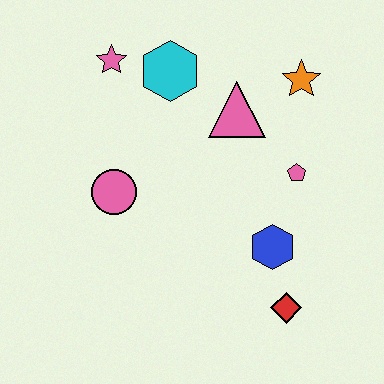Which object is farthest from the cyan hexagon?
The red diamond is farthest from the cyan hexagon.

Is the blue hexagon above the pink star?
No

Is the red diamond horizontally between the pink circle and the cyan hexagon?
No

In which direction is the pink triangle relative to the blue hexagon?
The pink triangle is above the blue hexagon.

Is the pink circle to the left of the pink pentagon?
Yes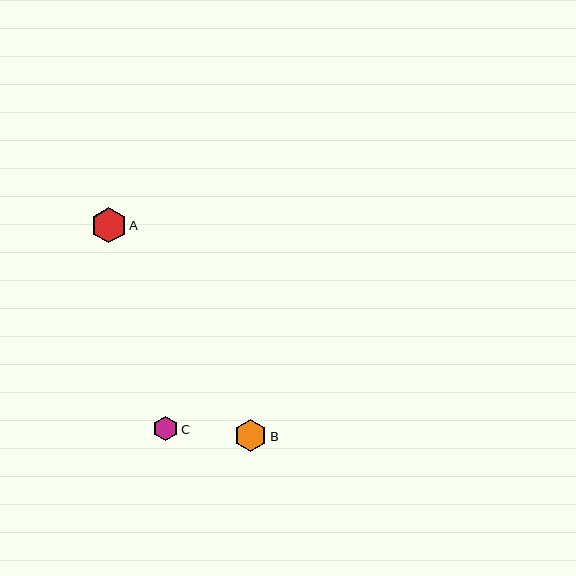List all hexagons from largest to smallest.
From largest to smallest: A, B, C.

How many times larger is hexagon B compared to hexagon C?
Hexagon B is approximately 1.3 times the size of hexagon C.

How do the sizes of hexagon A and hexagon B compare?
Hexagon A and hexagon B are approximately the same size.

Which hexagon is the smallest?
Hexagon C is the smallest with a size of approximately 25 pixels.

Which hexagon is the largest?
Hexagon A is the largest with a size of approximately 35 pixels.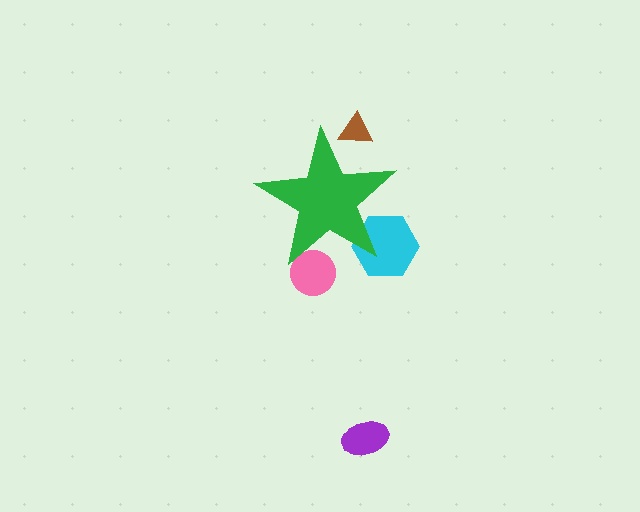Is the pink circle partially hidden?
Yes, the pink circle is partially hidden behind the green star.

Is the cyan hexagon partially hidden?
Yes, the cyan hexagon is partially hidden behind the green star.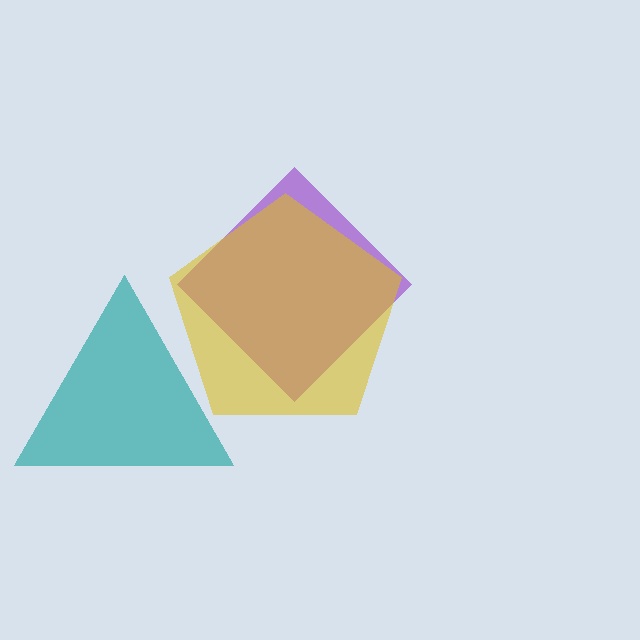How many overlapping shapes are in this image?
There are 3 overlapping shapes in the image.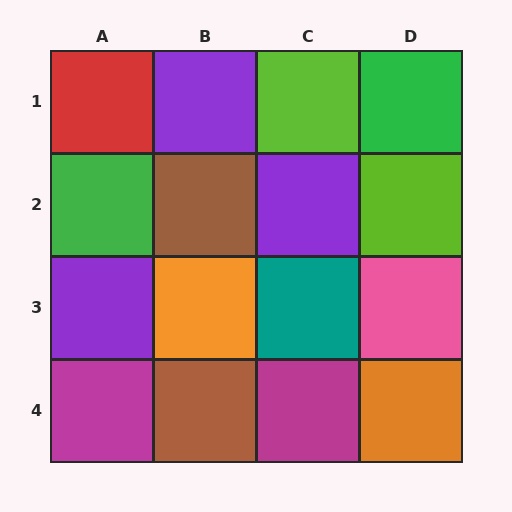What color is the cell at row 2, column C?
Purple.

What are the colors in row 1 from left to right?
Red, purple, lime, green.